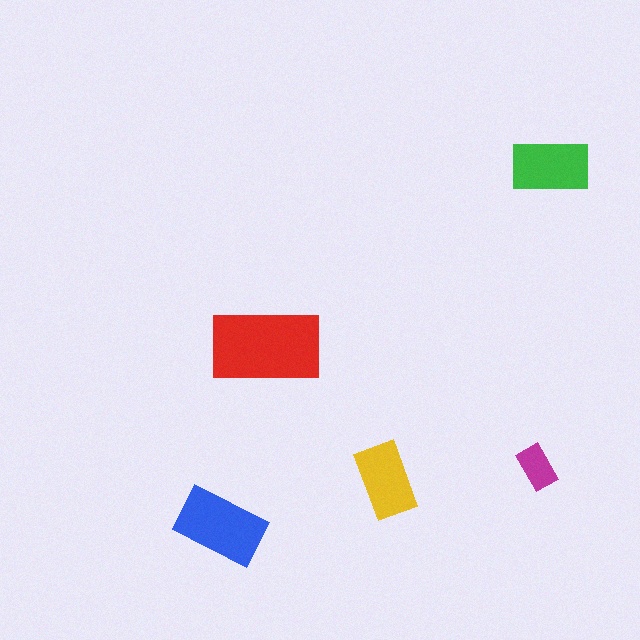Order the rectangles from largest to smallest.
the red one, the blue one, the green one, the yellow one, the magenta one.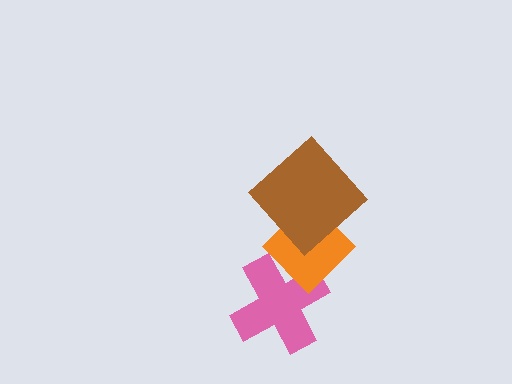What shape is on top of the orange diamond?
The brown diamond is on top of the orange diamond.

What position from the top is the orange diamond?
The orange diamond is 2nd from the top.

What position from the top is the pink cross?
The pink cross is 3rd from the top.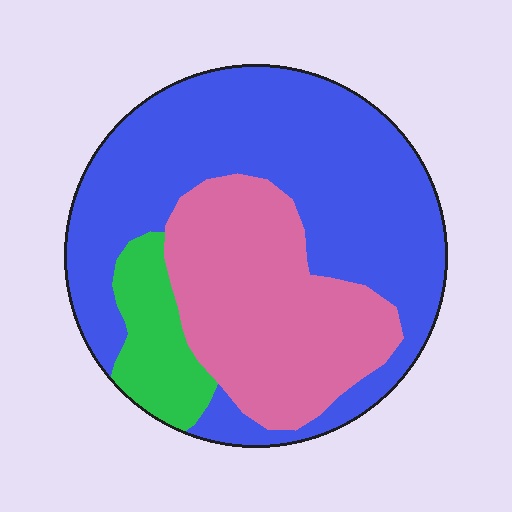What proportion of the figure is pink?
Pink takes up about one third (1/3) of the figure.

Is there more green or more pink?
Pink.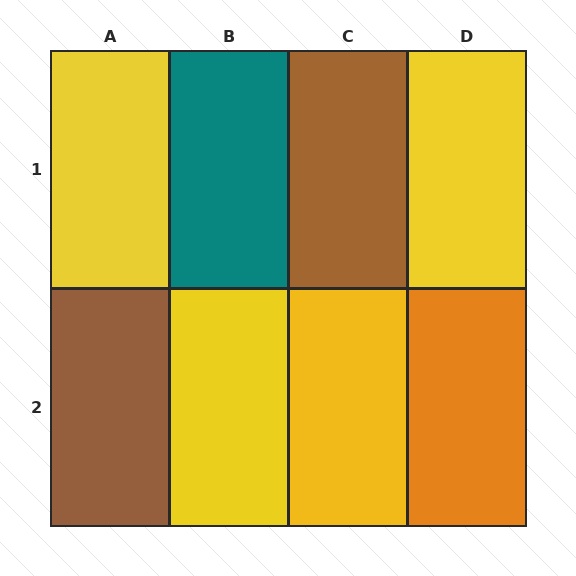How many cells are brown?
2 cells are brown.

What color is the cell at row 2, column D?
Orange.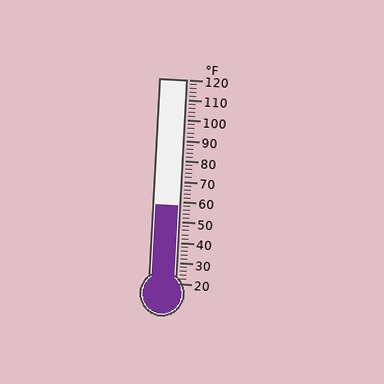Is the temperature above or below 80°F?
The temperature is below 80°F.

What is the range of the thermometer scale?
The thermometer scale ranges from 20°F to 120°F.